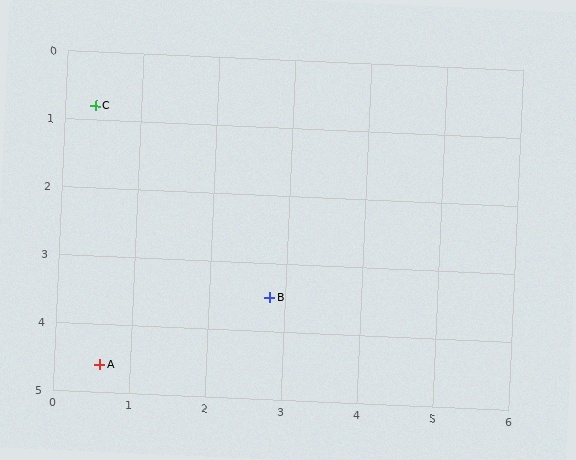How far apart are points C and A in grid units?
Points C and A are about 3.8 grid units apart.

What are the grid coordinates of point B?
Point B is at approximately (2.8, 3.5).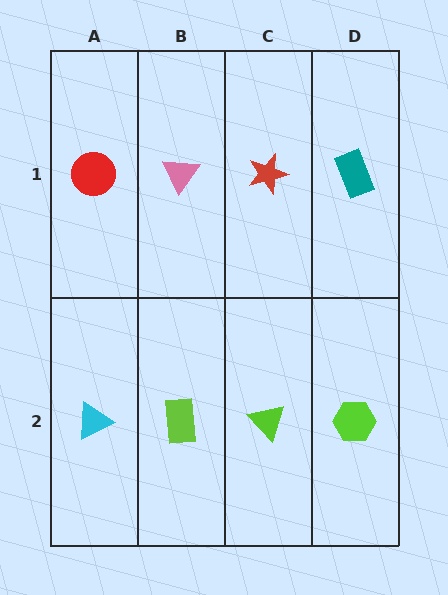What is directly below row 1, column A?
A cyan triangle.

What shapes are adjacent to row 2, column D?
A teal rectangle (row 1, column D), a lime triangle (row 2, column C).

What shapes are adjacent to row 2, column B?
A pink triangle (row 1, column B), a cyan triangle (row 2, column A), a lime triangle (row 2, column C).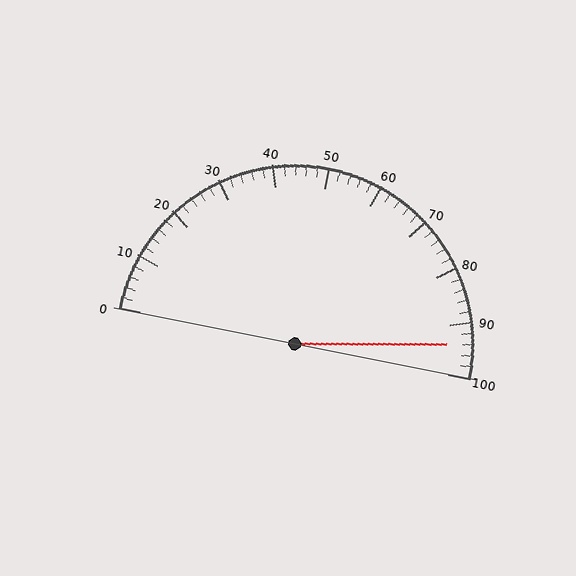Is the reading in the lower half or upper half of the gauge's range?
The reading is in the upper half of the range (0 to 100).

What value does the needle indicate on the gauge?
The needle indicates approximately 94.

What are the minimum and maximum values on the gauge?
The gauge ranges from 0 to 100.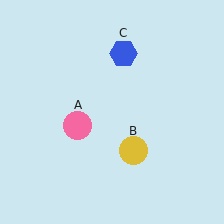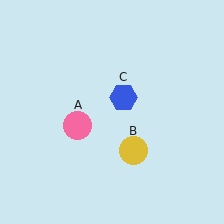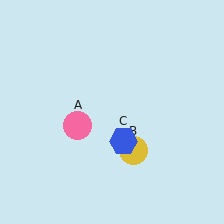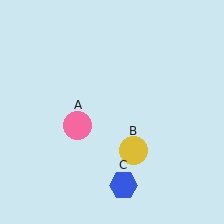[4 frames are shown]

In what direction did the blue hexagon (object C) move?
The blue hexagon (object C) moved down.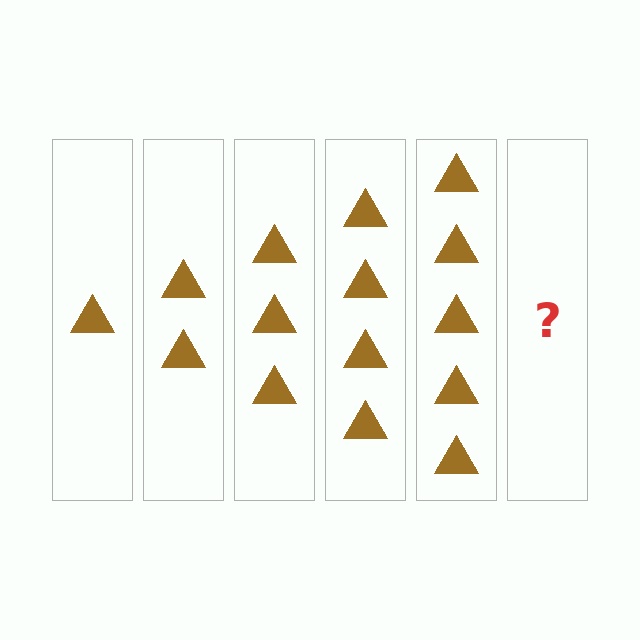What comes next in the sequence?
The next element should be 6 triangles.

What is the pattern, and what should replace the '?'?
The pattern is that each step adds one more triangle. The '?' should be 6 triangles.